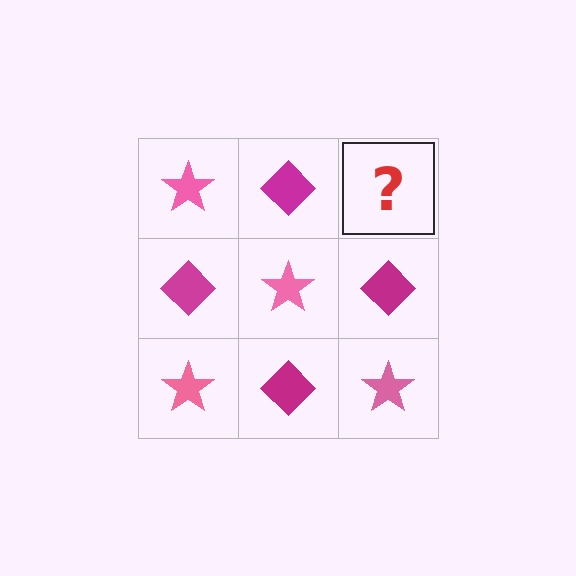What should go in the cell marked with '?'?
The missing cell should contain a pink star.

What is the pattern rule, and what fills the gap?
The rule is that it alternates pink star and magenta diamond in a checkerboard pattern. The gap should be filled with a pink star.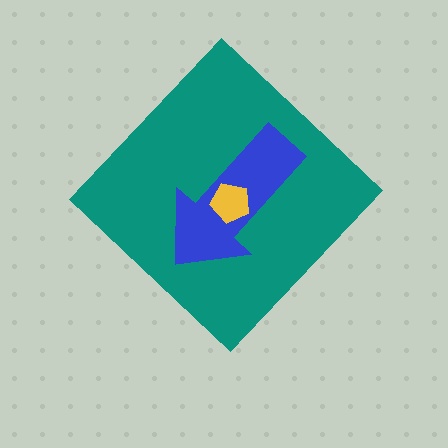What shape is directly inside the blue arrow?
The yellow pentagon.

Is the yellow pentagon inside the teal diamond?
Yes.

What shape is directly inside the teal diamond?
The blue arrow.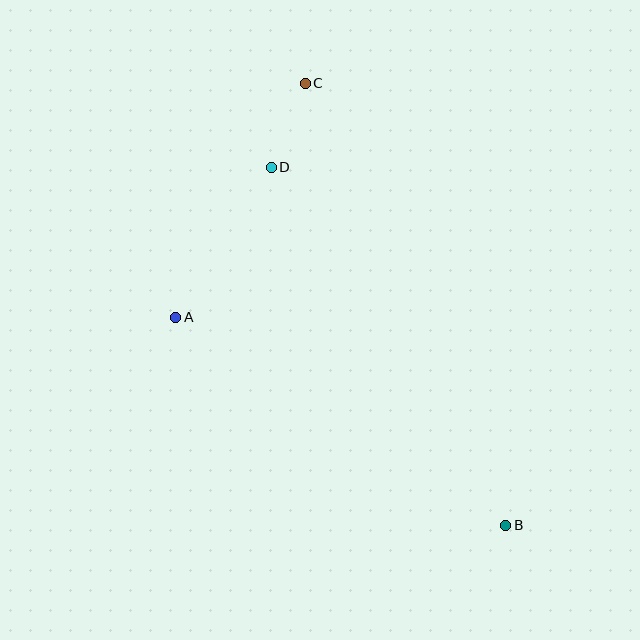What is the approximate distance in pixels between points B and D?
The distance between B and D is approximately 428 pixels.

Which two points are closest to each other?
Points C and D are closest to each other.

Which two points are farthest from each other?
Points B and C are farthest from each other.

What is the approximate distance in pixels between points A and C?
The distance between A and C is approximately 268 pixels.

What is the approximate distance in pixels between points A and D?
The distance between A and D is approximately 178 pixels.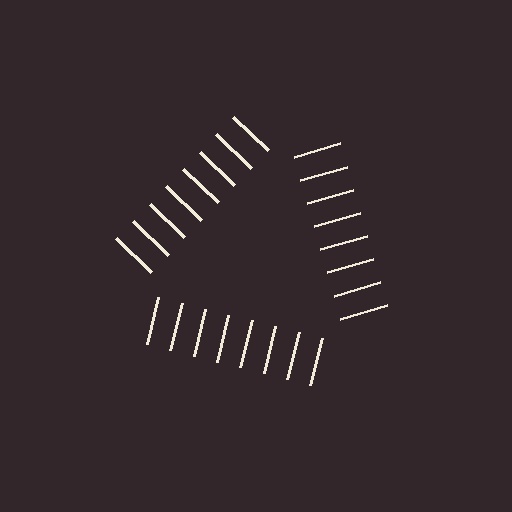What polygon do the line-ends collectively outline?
An illusory triangle — the line segments terminate on its edges but no continuous stroke is drawn.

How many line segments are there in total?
24 — 8 along each of the 3 edges.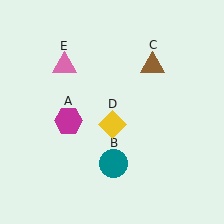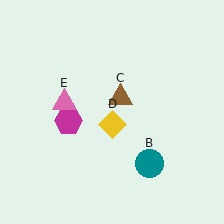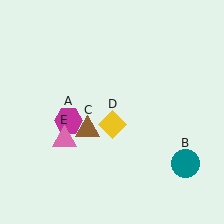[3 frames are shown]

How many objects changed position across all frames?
3 objects changed position: teal circle (object B), brown triangle (object C), pink triangle (object E).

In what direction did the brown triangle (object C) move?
The brown triangle (object C) moved down and to the left.